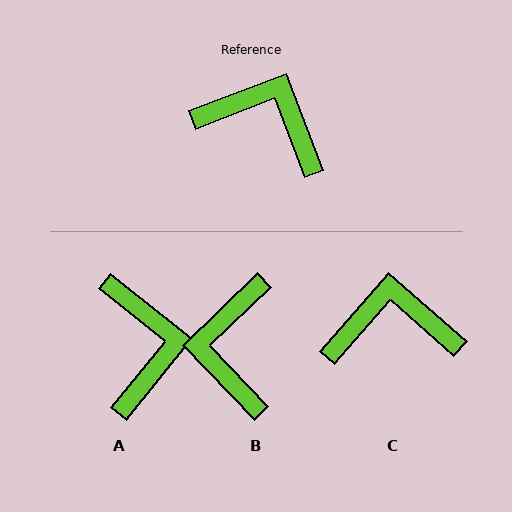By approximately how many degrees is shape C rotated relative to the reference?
Approximately 28 degrees counter-clockwise.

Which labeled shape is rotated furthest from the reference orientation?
B, about 113 degrees away.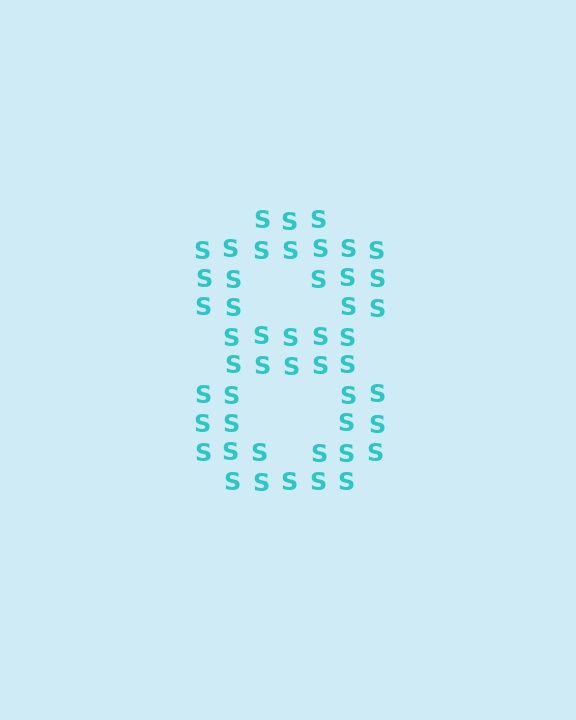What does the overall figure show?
The overall figure shows the digit 8.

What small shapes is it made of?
It is made of small letter S's.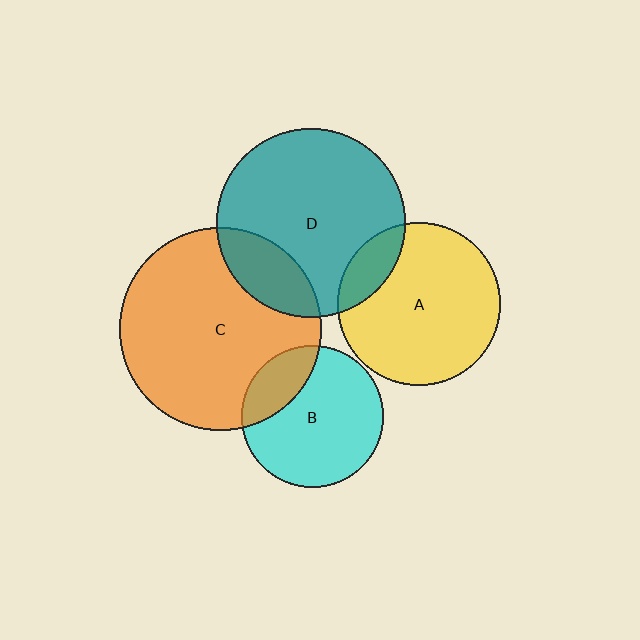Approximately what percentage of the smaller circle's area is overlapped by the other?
Approximately 20%.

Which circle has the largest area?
Circle C (orange).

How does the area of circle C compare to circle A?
Approximately 1.5 times.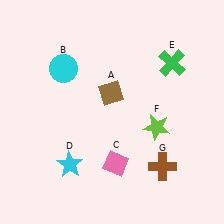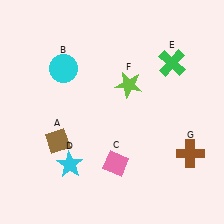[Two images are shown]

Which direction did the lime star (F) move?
The lime star (F) moved up.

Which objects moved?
The objects that moved are: the brown diamond (A), the lime star (F), the brown cross (G).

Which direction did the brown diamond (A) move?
The brown diamond (A) moved left.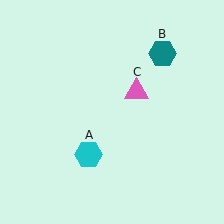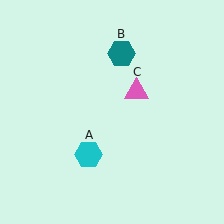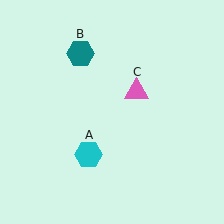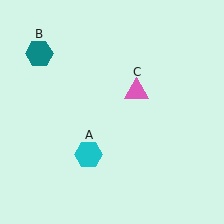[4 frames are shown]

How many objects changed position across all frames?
1 object changed position: teal hexagon (object B).